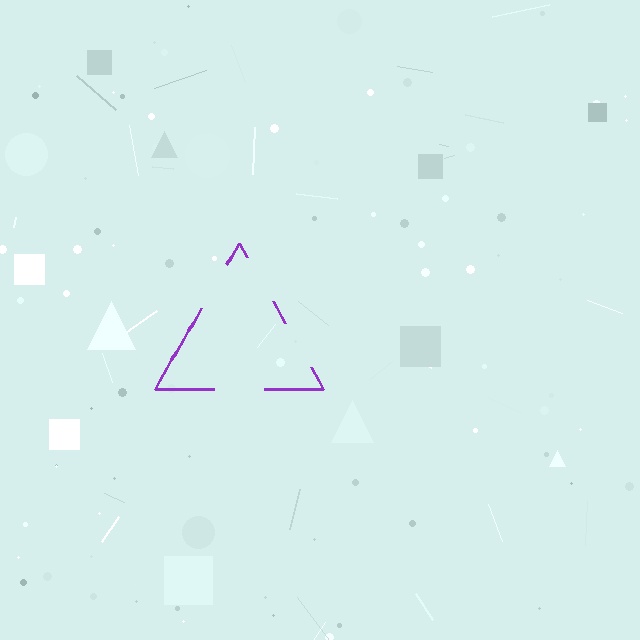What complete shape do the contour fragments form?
The contour fragments form a triangle.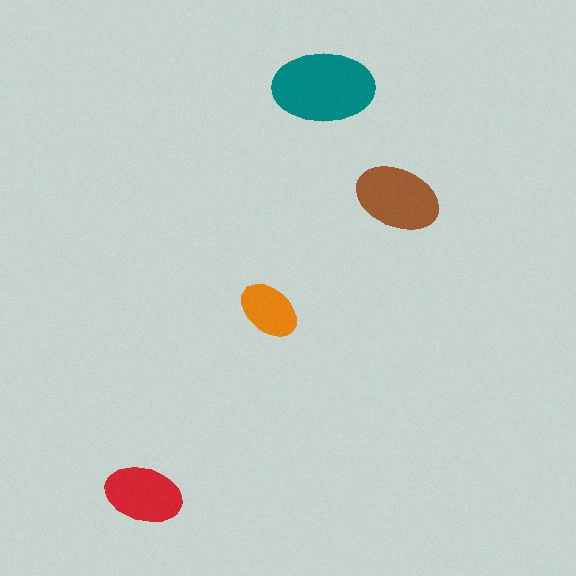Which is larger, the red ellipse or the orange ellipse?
The red one.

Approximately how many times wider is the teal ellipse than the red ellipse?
About 1.5 times wider.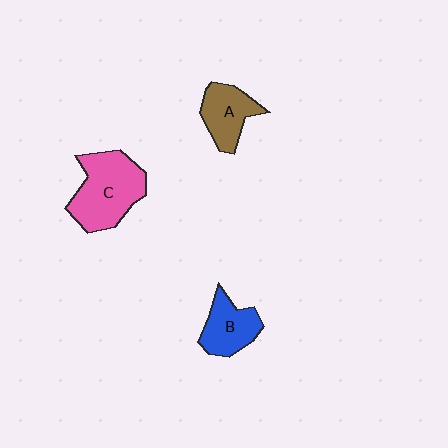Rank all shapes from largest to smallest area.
From largest to smallest: C (pink), B (blue), A (brown).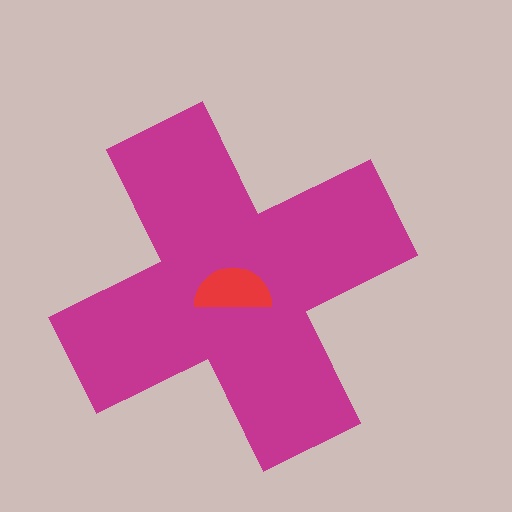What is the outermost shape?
The magenta cross.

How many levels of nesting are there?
2.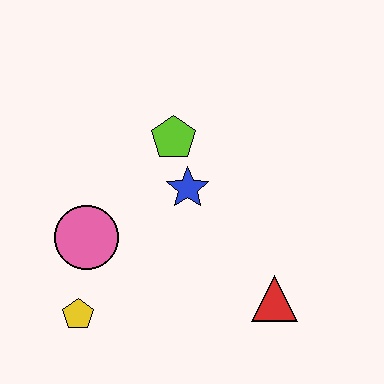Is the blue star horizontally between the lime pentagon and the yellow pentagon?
No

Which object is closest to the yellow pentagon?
The pink circle is closest to the yellow pentagon.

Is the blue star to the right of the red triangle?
No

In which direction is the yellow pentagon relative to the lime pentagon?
The yellow pentagon is below the lime pentagon.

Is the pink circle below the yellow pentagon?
No